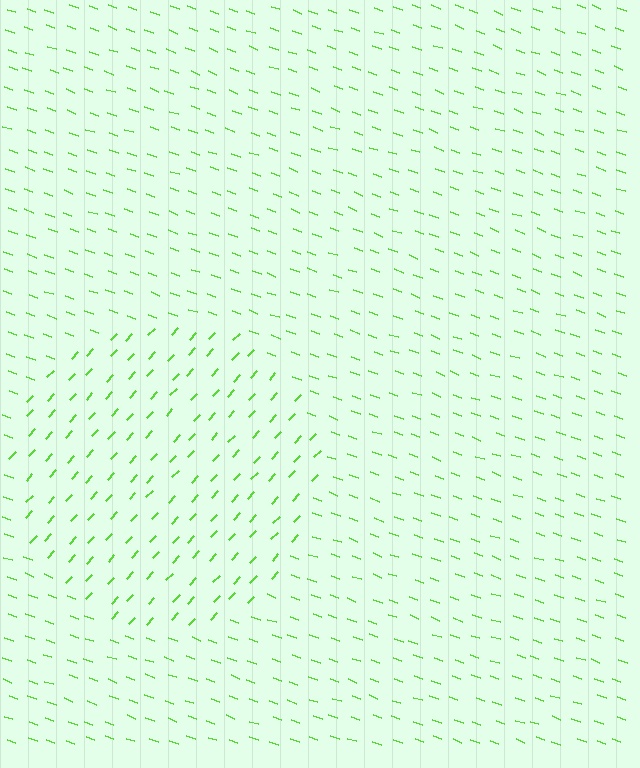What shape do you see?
I see a circle.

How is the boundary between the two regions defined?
The boundary is defined purely by a change in line orientation (approximately 67 degrees difference). All lines are the same color and thickness.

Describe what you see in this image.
The image is filled with small lime line segments. A circle region in the image has lines oriented differently from the surrounding lines, creating a visible texture boundary.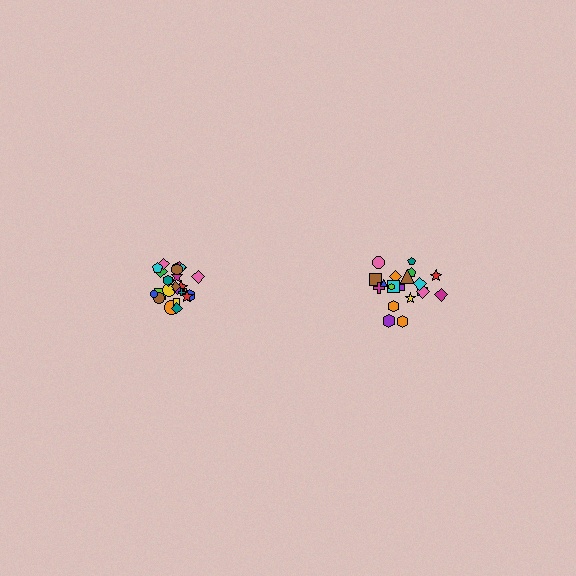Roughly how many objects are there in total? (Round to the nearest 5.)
Roughly 45 objects in total.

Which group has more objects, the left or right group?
The left group.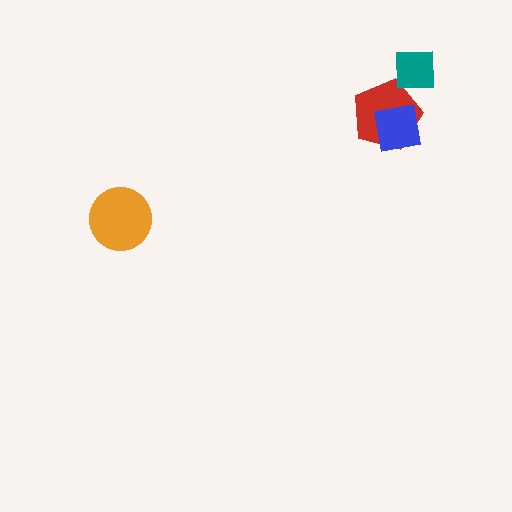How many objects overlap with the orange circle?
0 objects overlap with the orange circle.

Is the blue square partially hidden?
No, no other shape covers it.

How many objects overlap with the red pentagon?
2 objects overlap with the red pentagon.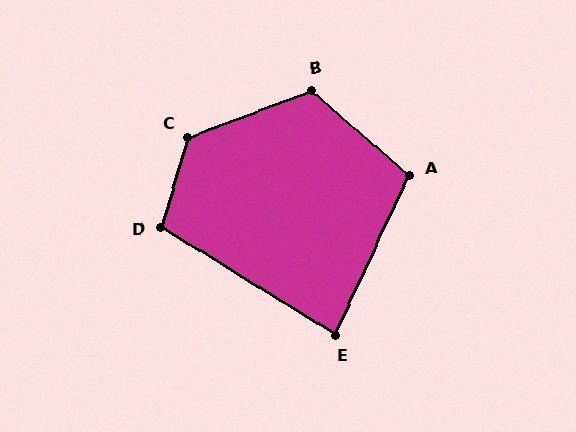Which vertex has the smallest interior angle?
E, at approximately 84 degrees.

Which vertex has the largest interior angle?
C, at approximately 127 degrees.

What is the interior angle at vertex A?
Approximately 106 degrees (obtuse).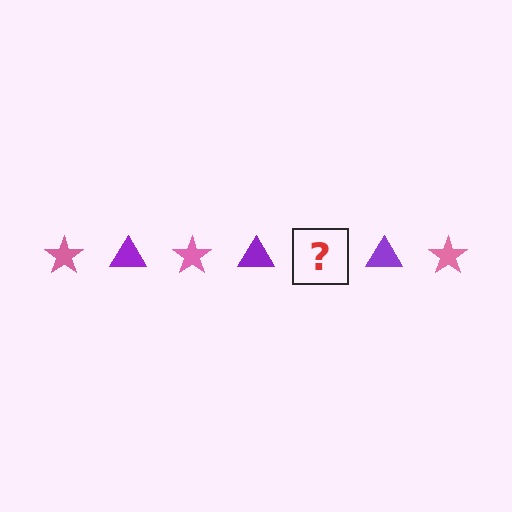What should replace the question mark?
The question mark should be replaced with a pink star.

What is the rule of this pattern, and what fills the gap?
The rule is that the pattern alternates between pink star and purple triangle. The gap should be filled with a pink star.